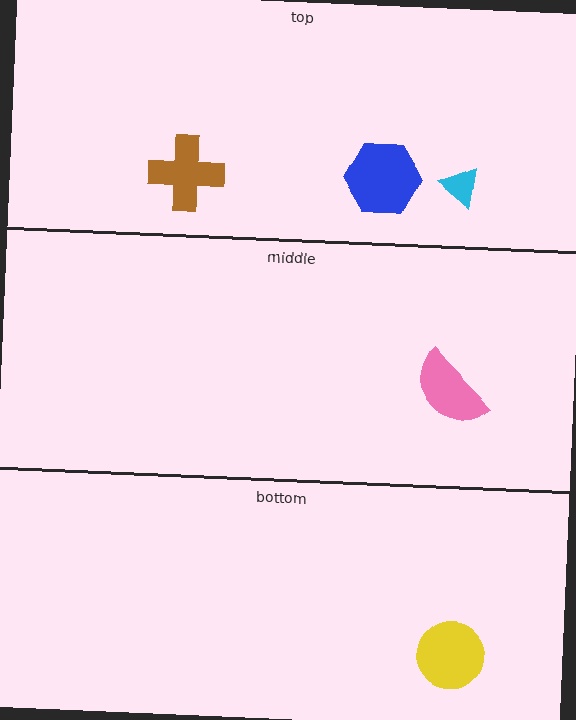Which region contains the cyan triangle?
The top region.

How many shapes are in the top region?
3.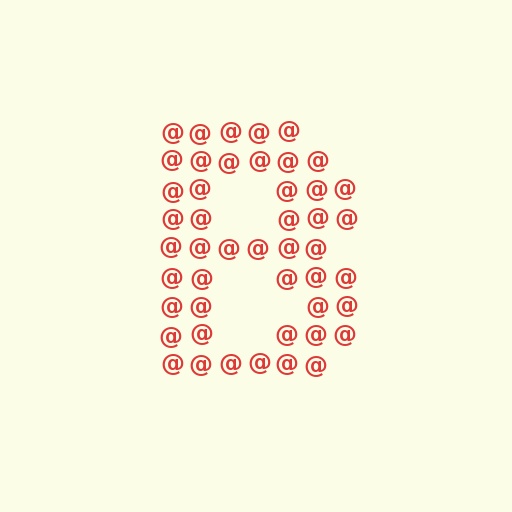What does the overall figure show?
The overall figure shows the letter B.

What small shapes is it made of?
It is made of small at signs.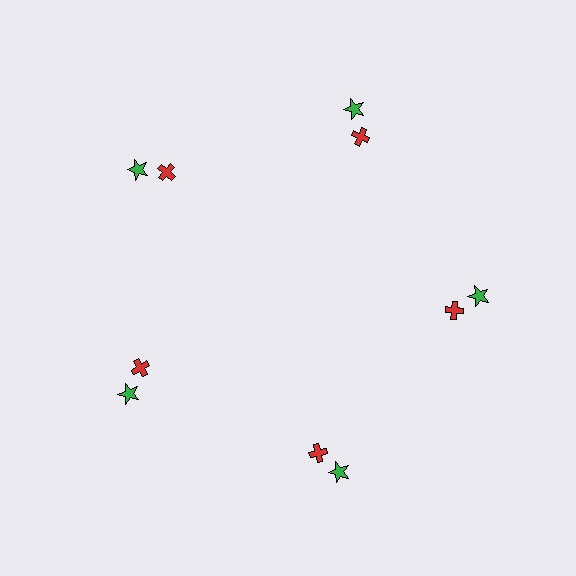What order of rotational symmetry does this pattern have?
This pattern has 5-fold rotational symmetry.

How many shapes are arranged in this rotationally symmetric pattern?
There are 10 shapes, arranged in 5 groups of 2.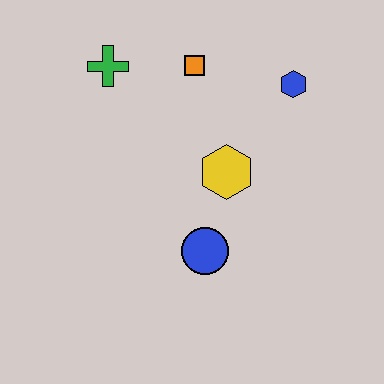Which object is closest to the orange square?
The green cross is closest to the orange square.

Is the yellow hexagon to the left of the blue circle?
No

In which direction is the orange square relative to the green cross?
The orange square is to the right of the green cross.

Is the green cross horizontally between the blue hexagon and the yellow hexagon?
No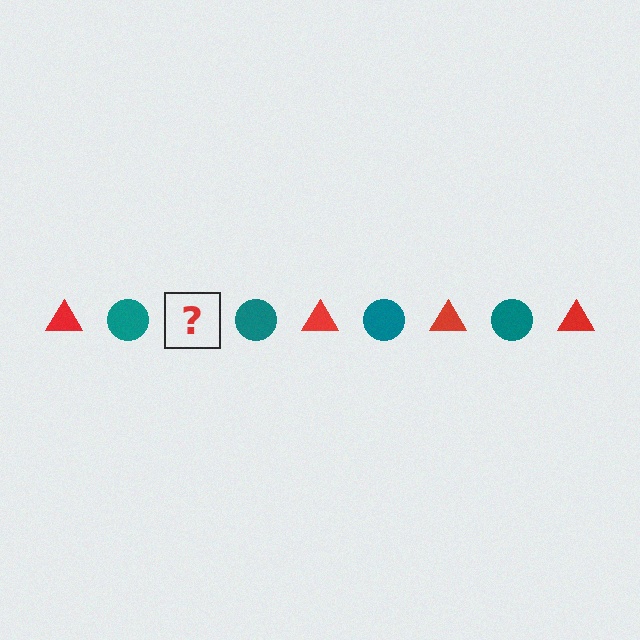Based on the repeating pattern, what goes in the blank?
The blank should be a red triangle.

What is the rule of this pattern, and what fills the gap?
The rule is that the pattern alternates between red triangle and teal circle. The gap should be filled with a red triangle.